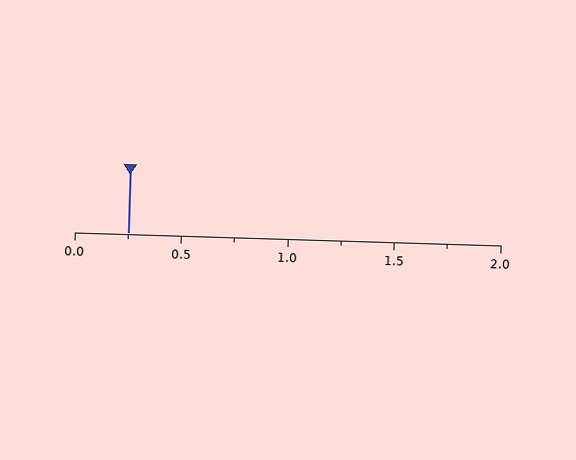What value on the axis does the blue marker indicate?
The marker indicates approximately 0.25.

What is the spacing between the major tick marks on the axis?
The major ticks are spaced 0.5 apart.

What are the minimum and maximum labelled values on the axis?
The axis runs from 0.0 to 2.0.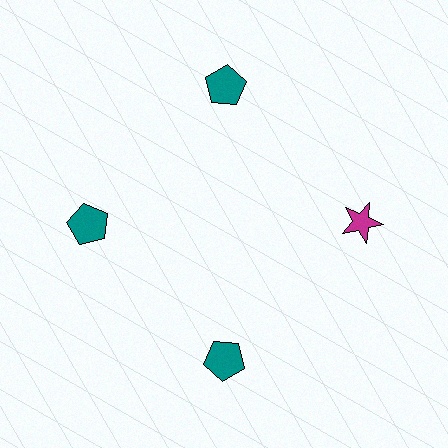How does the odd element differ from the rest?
It differs in both color (magenta instead of teal) and shape (star instead of pentagon).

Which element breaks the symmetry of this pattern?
The magenta star at roughly the 3 o'clock position breaks the symmetry. All other shapes are teal pentagons.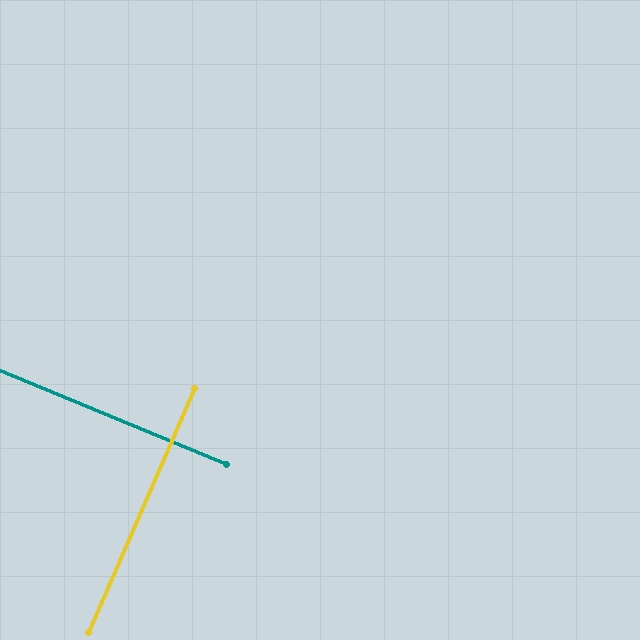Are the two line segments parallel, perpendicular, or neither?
Perpendicular — they meet at approximately 89°.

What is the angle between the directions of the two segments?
Approximately 89 degrees.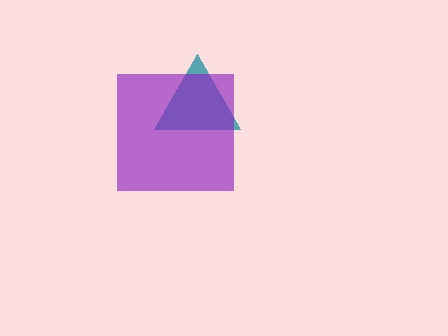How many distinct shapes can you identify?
There are 2 distinct shapes: a teal triangle, a purple square.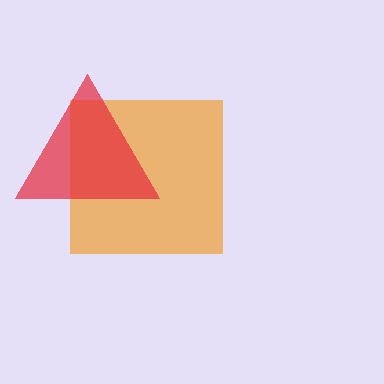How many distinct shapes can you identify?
There are 2 distinct shapes: an orange square, a red triangle.